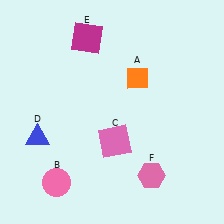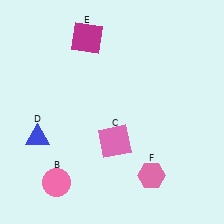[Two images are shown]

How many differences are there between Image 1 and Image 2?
There is 1 difference between the two images.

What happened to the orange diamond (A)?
The orange diamond (A) was removed in Image 2. It was in the top-right area of Image 1.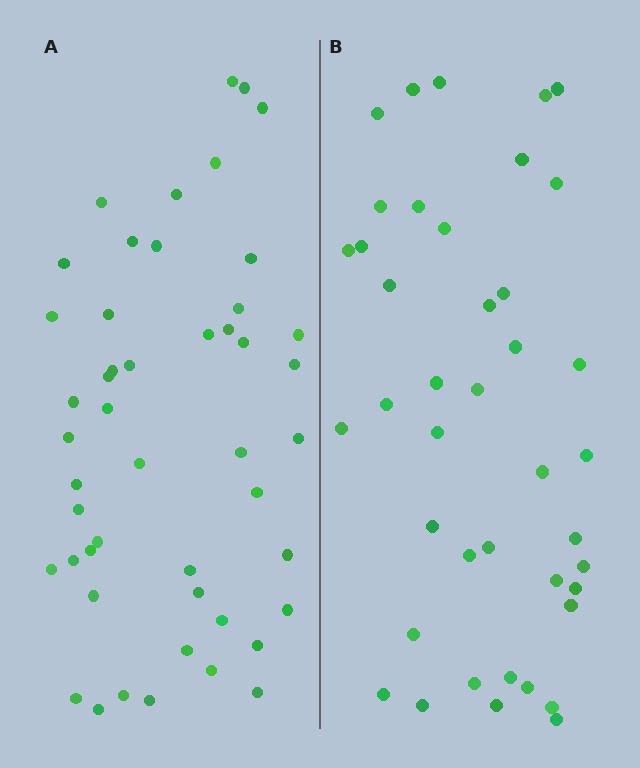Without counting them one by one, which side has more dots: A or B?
Region A (the left region) has more dots.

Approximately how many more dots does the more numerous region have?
Region A has roughly 8 or so more dots than region B.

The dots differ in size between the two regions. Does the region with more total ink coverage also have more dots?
No. Region B has more total ink coverage because its dots are larger, but region A actually contains more individual dots. Total area can be misleading — the number of items is what matters here.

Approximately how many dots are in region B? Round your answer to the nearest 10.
About 40 dots. (The exact count is 41, which rounds to 40.)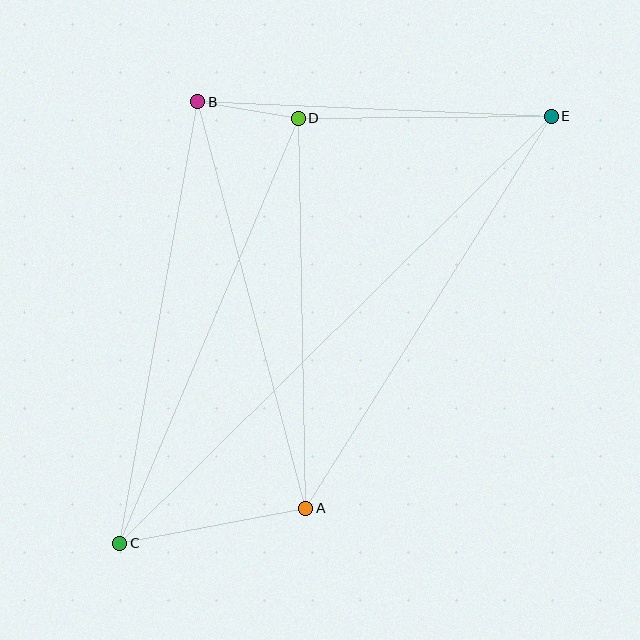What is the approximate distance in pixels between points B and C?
The distance between B and C is approximately 448 pixels.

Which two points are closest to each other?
Points B and D are closest to each other.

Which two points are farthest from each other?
Points C and E are farthest from each other.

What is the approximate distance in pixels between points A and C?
The distance between A and C is approximately 189 pixels.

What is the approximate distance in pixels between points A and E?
The distance between A and E is approximately 463 pixels.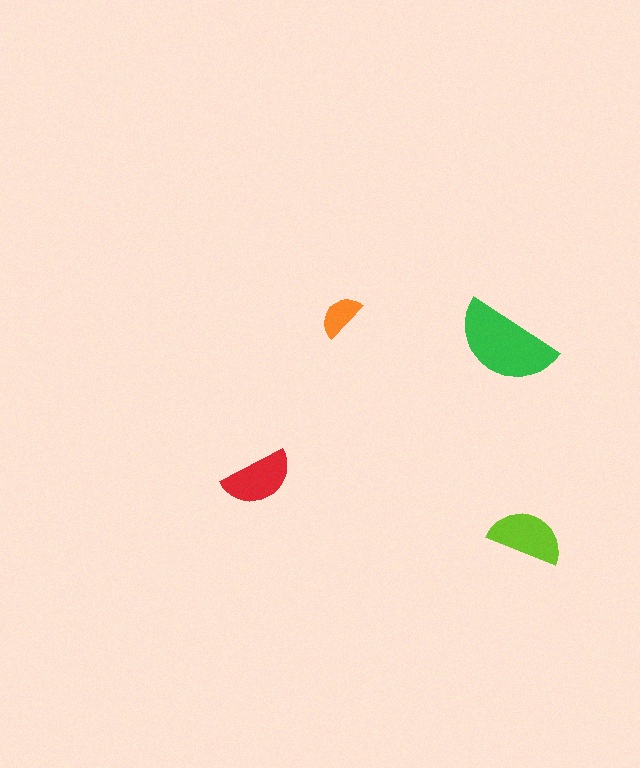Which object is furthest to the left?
The red semicircle is leftmost.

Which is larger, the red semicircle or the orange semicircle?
The red one.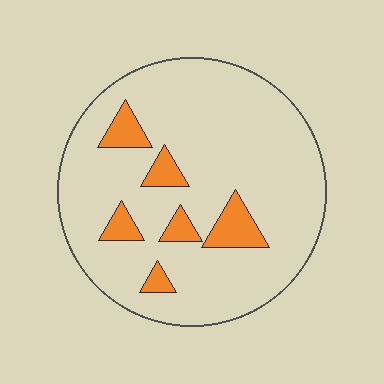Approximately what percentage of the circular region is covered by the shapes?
Approximately 10%.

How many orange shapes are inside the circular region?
6.